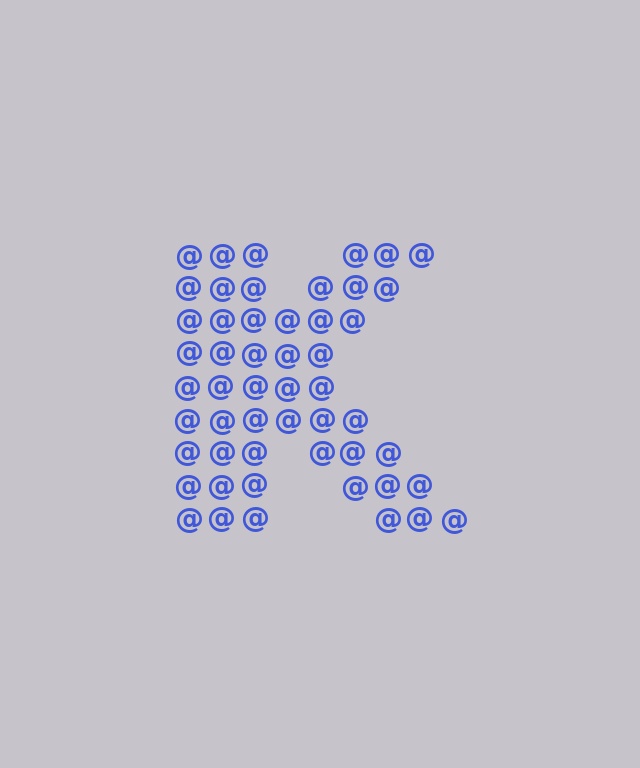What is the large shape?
The large shape is the letter K.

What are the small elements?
The small elements are at signs.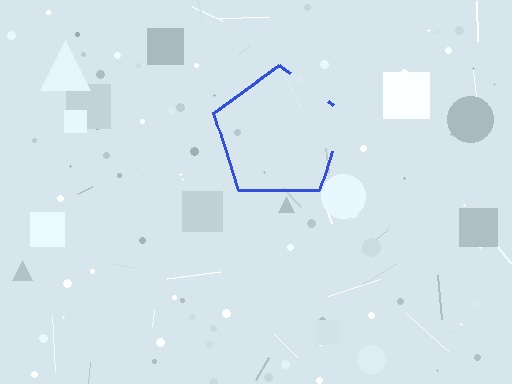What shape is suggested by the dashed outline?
The dashed outline suggests a pentagon.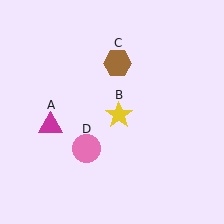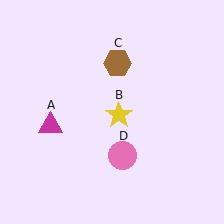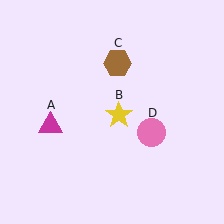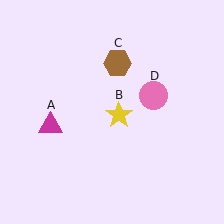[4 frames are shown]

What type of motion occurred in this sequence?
The pink circle (object D) rotated counterclockwise around the center of the scene.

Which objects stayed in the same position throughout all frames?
Magenta triangle (object A) and yellow star (object B) and brown hexagon (object C) remained stationary.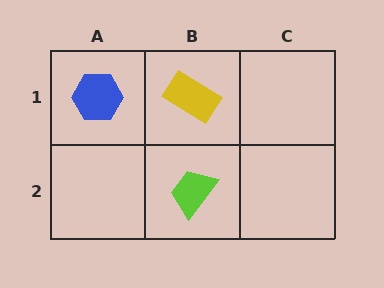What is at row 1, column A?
A blue hexagon.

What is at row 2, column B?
A lime trapezoid.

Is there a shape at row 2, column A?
No, that cell is empty.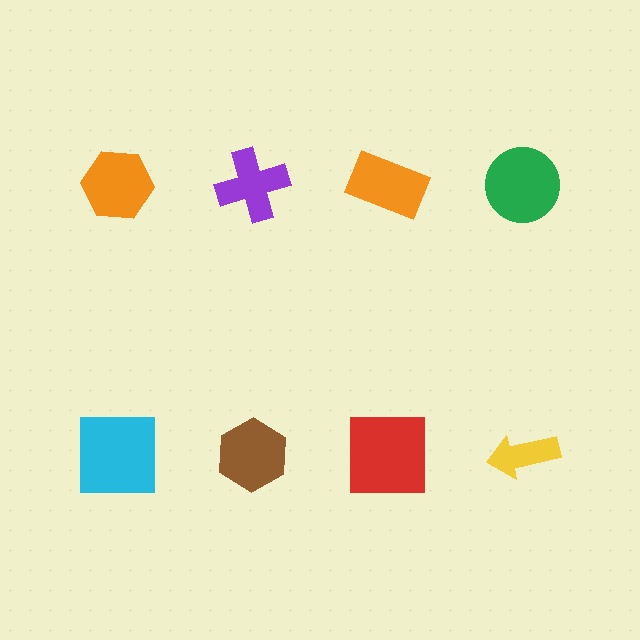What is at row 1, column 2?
A purple cross.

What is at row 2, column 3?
A red square.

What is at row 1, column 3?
An orange rectangle.